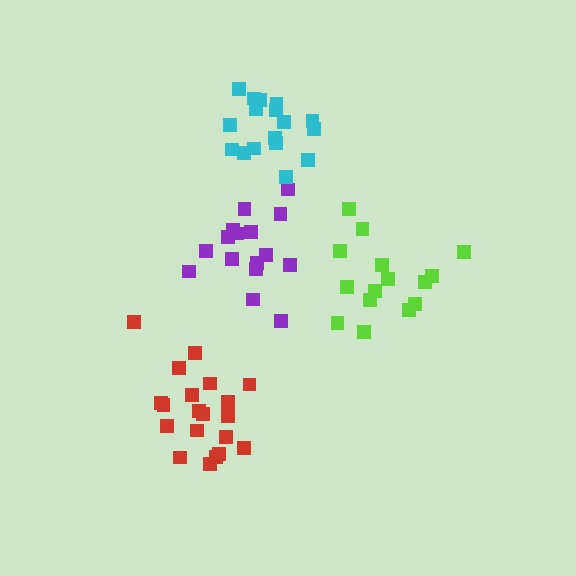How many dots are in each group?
Group 1: 16 dots, Group 2: 17 dots, Group 3: 20 dots, Group 4: 15 dots (68 total).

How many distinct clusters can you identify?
There are 4 distinct clusters.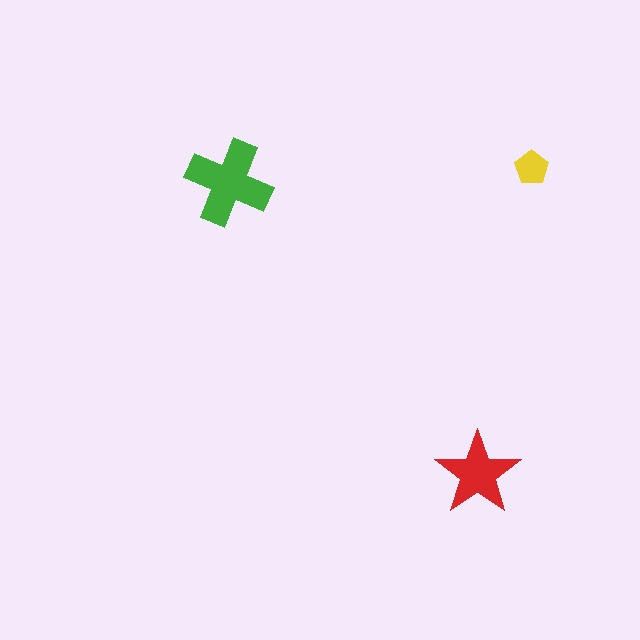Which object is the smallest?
The yellow pentagon.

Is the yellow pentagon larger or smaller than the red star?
Smaller.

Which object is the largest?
The green cross.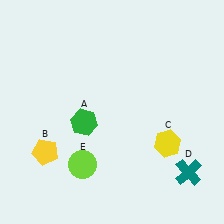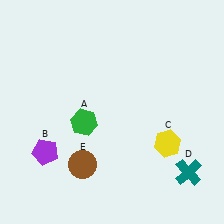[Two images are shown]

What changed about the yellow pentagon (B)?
In Image 1, B is yellow. In Image 2, it changed to purple.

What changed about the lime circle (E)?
In Image 1, E is lime. In Image 2, it changed to brown.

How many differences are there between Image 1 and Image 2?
There are 2 differences between the two images.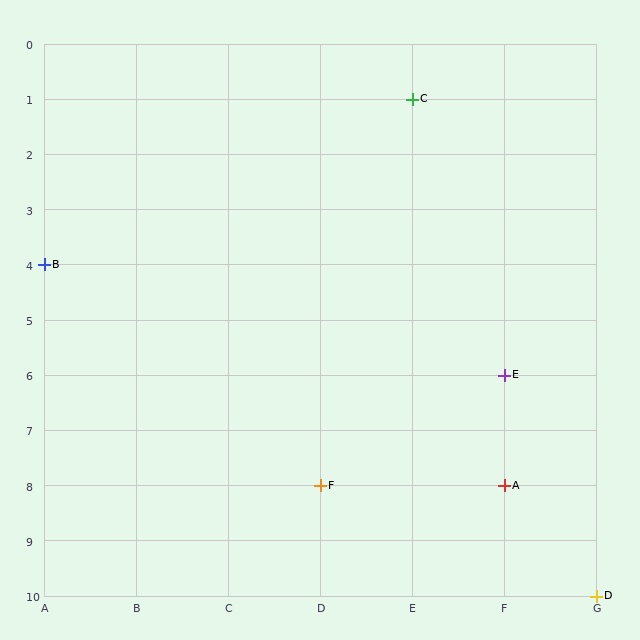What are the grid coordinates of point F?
Point F is at grid coordinates (D, 8).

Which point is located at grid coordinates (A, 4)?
Point B is at (A, 4).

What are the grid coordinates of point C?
Point C is at grid coordinates (E, 1).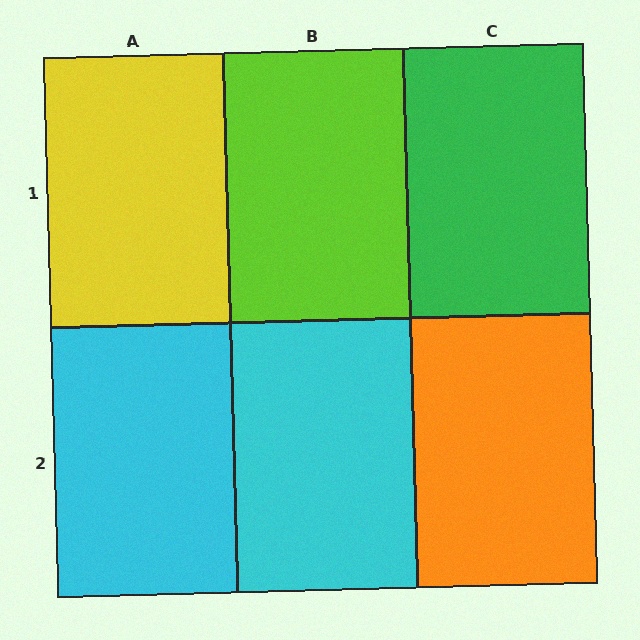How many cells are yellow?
1 cell is yellow.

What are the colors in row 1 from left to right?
Yellow, lime, green.